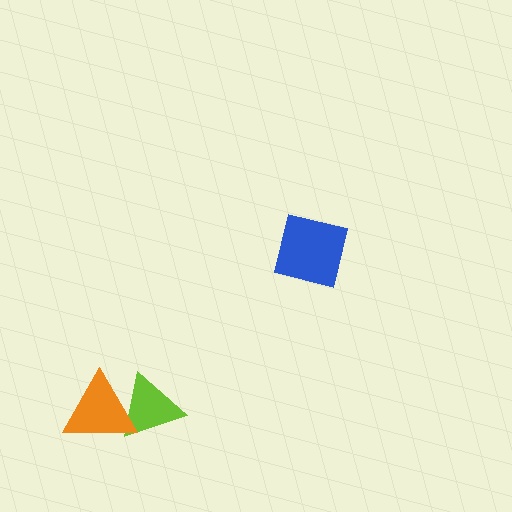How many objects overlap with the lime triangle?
1 object overlaps with the lime triangle.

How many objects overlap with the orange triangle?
1 object overlaps with the orange triangle.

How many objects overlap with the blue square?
0 objects overlap with the blue square.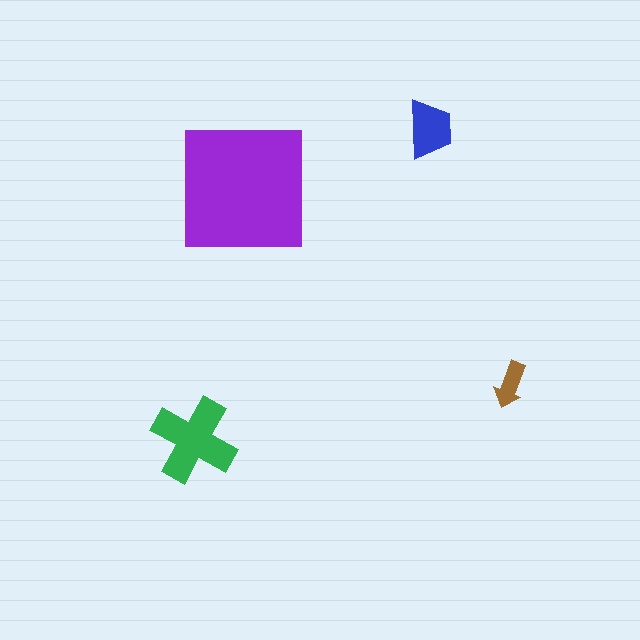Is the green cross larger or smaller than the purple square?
Smaller.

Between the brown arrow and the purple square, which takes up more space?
The purple square.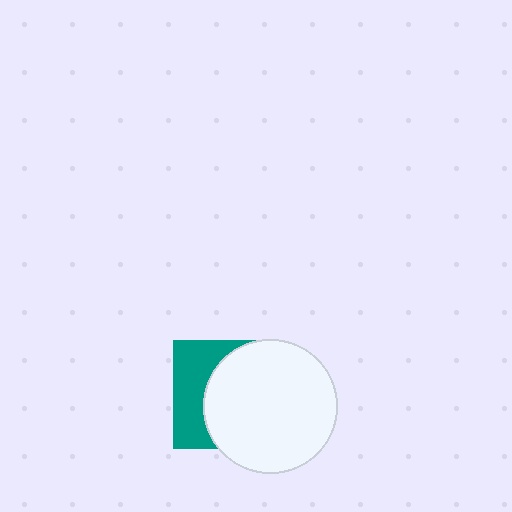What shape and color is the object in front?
The object in front is a white circle.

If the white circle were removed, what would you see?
You would see the complete teal square.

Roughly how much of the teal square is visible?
A small part of it is visible (roughly 37%).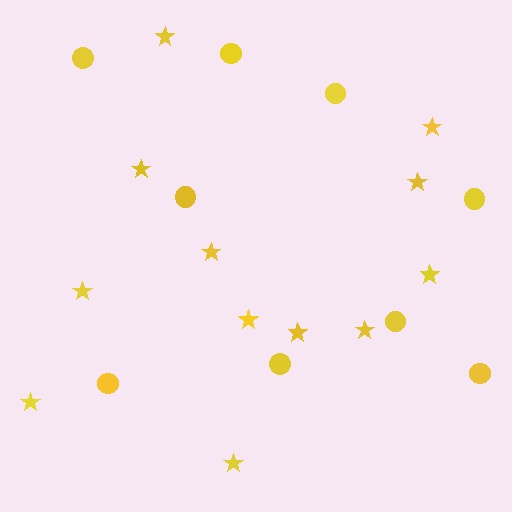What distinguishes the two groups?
There are 2 groups: one group of circles (9) and one group of stars (12).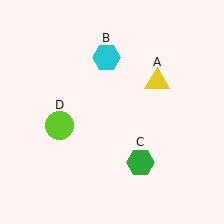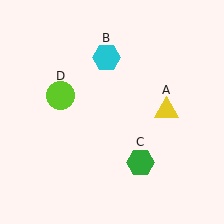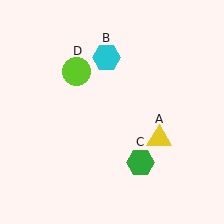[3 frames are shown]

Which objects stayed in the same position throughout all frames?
Cyan hexagon (object B) and green hexagon (object C) remained stationary.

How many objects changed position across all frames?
2 objects changed position: yellow triangle (object A), lime circle (object D).